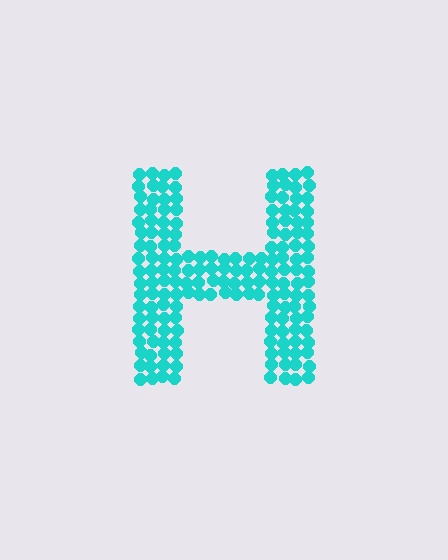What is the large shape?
The large shape is the letter H.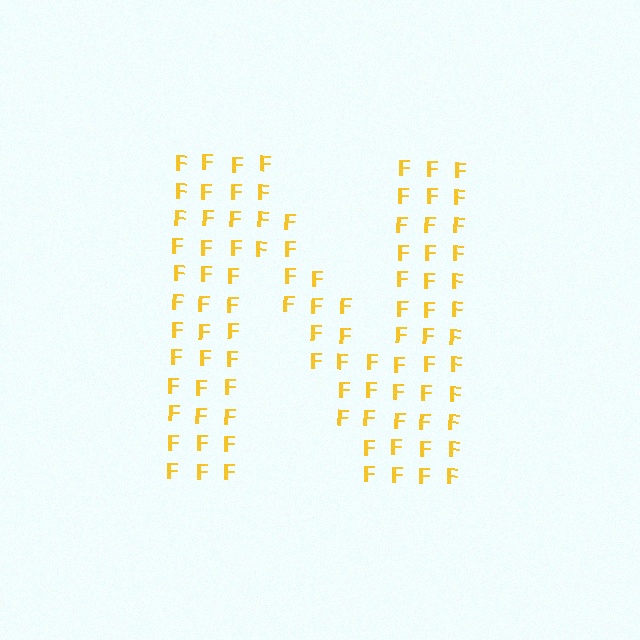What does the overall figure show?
The overall figure shows the letter N.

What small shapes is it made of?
It is made of small letter F's.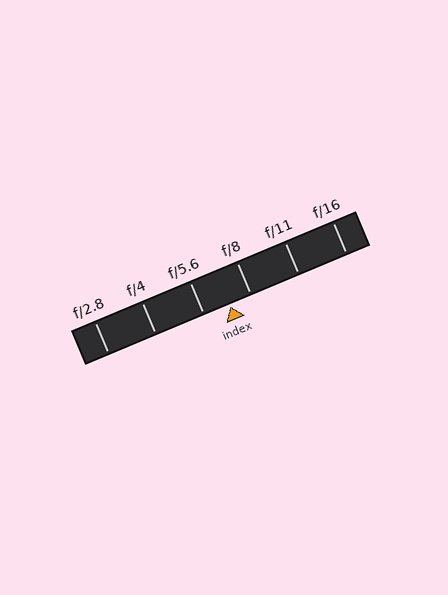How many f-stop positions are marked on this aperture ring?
There are 6 f-stop positions marked.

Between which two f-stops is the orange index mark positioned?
The index mark is between f/5.6 and f/8.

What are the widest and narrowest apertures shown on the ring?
The widest aperture shown is f/2.8 and the narrowest is f/16.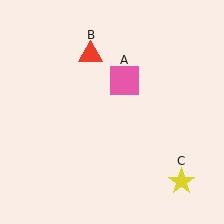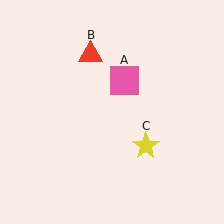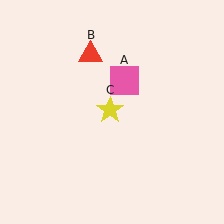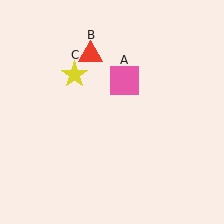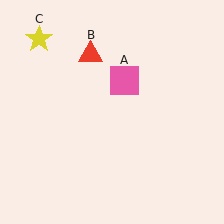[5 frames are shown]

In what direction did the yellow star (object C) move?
The yellow star (object C) moved up and to the left.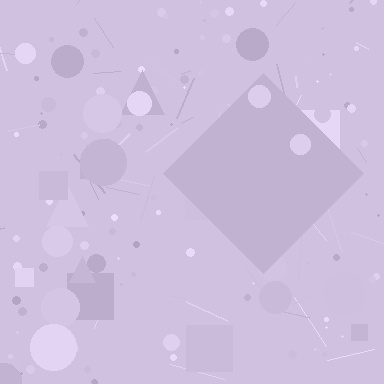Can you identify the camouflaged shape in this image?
The camouflaged shape is a diamond.